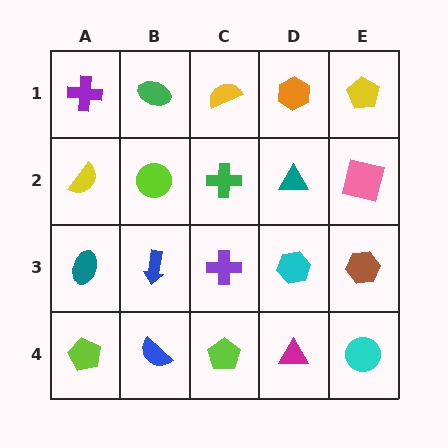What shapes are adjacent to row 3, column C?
A green cross (row 2, column C), a lime pentagon (row 4, column C), a blue arrow (row 3, column B), a cyan hexagon (row 3, column D).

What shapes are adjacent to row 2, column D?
An orange hexagon (row 1, column D), a cyan hexagon (row 3, column D), a green cross (row 2, column C), a pink square (row 2, column E).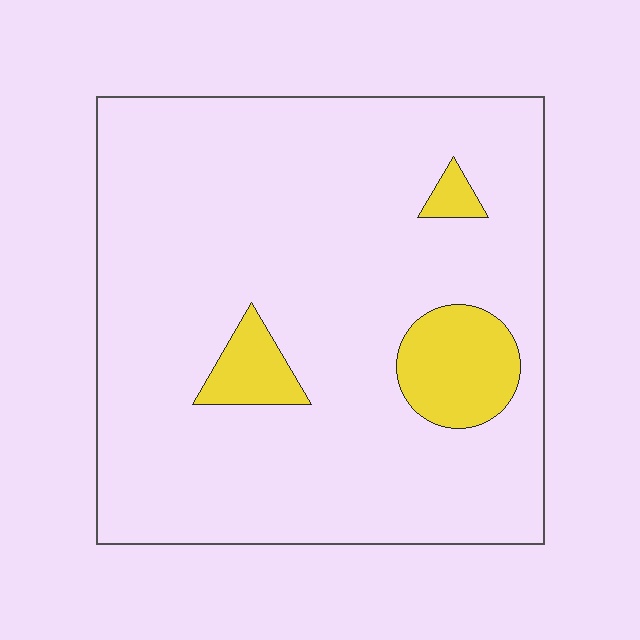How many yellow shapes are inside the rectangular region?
3.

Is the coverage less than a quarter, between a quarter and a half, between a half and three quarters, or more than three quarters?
Less than a quarter.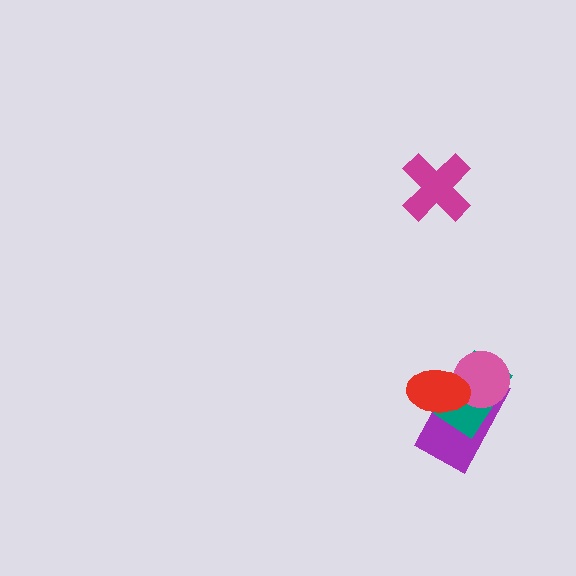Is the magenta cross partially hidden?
No, no other shape covers it.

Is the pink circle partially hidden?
Yes, it is partially covered by another shape.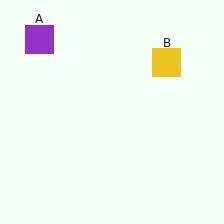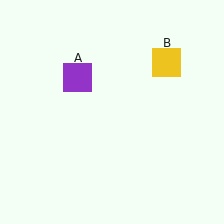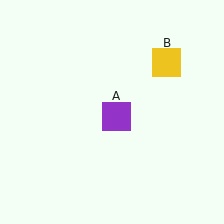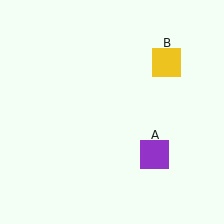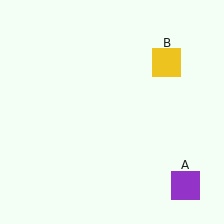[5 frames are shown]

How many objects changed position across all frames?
1 object changed position: purple square (object A).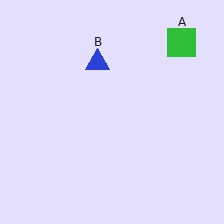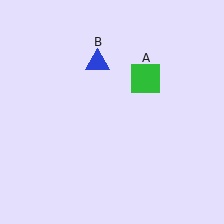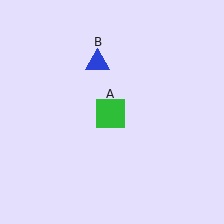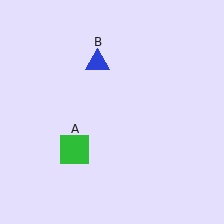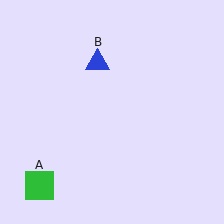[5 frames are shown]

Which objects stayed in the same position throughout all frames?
Blue triangle (object B) remained stationary.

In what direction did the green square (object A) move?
The green square (object A) moved down and to the left.